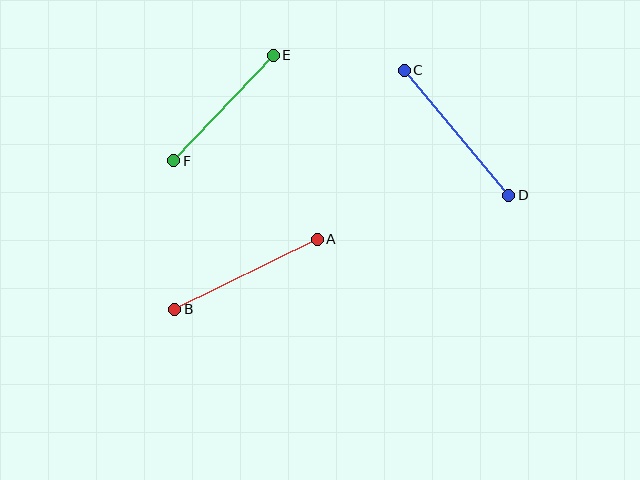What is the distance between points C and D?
The distance is approximately 163 pixels.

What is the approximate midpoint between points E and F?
The midpoint is at approximately (223, 108) pixels.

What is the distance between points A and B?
The distance is approximately 159 pixels.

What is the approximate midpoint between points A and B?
The midpoint is at approximately (246, 274) pixels.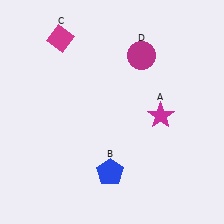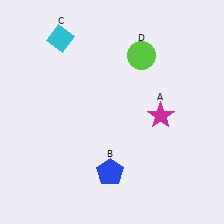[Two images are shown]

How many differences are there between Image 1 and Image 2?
There are 2 differences between the two images.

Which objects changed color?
C changed from magenta to cyan. D changed from magenta to lime.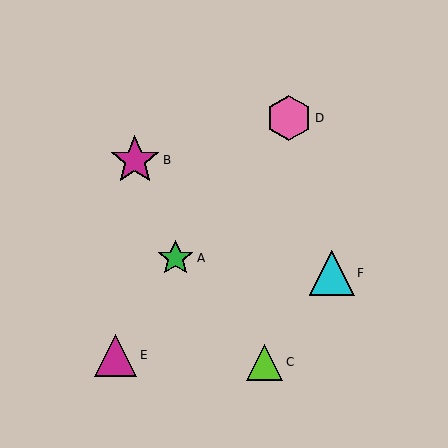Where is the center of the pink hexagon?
The center of the pink hexagon is at (289, 118).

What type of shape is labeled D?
Shape D is a pink hexagon.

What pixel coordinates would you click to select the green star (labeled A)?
Click at (176, 258) to select the green star A.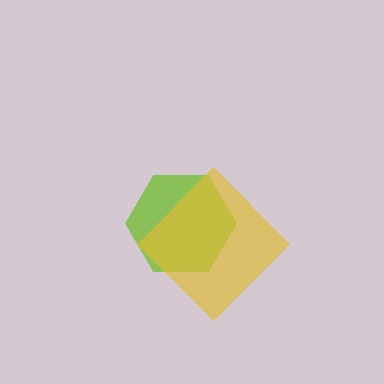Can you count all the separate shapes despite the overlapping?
Yes, there are 2 separate shapes.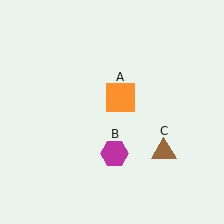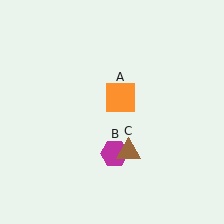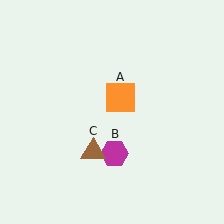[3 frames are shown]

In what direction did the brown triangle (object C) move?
The brown triangle (object C) moved left.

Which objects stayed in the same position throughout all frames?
Orange square (object A) and magenta hexagon (object B) remained stationary.